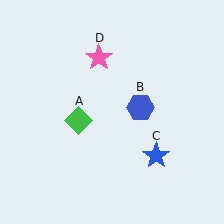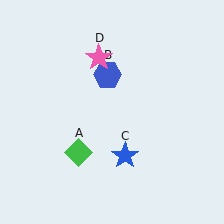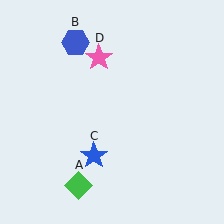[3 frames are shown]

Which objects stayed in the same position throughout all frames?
Pink star (object D) remained stationary.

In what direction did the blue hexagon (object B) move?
The blue hexagon (object B) moved up and to the left.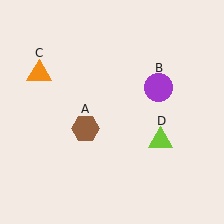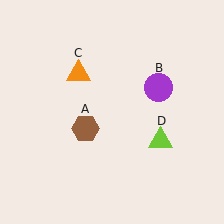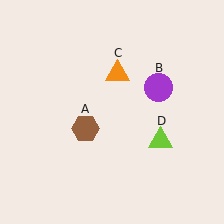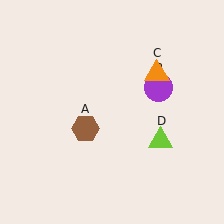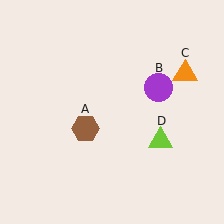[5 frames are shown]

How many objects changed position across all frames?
1 object changed position: orange triangle (object C).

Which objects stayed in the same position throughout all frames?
Brown hexagon (object A) and purple circle (object B) and lime triangle (object D) remained stationary.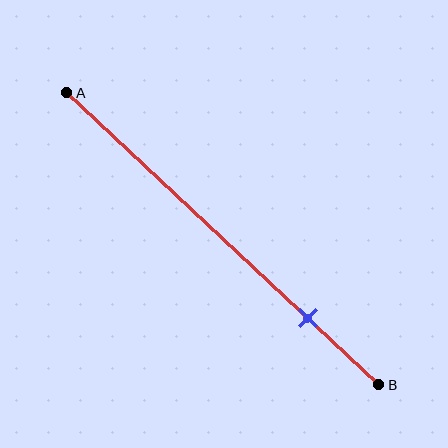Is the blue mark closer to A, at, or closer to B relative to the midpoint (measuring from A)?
The blue mark is closer to point B than the midpoint of segment AB.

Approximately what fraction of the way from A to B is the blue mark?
The blue mark is approximately 75% of the way from A to B.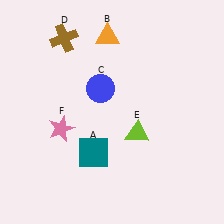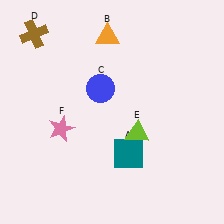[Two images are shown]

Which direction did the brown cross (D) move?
The brown cross (D) moved left.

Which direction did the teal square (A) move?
The teal square (A) moved right.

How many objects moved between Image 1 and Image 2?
2 objects moved between the two images.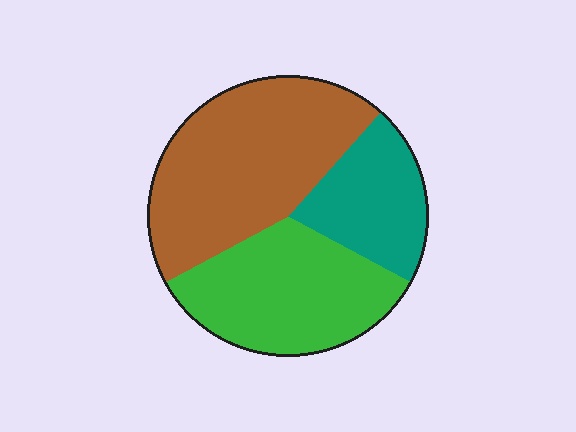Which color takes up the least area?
Teal, at roughly 20%.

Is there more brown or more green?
Brown.